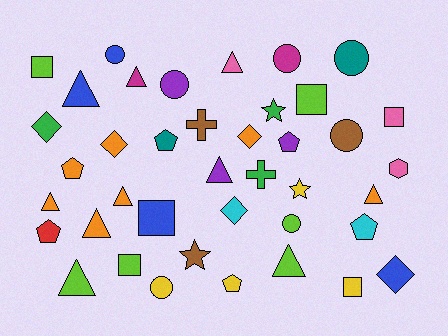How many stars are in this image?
There are 3 stars.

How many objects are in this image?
There are 40 objects.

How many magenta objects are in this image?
There are 2 magenta objects.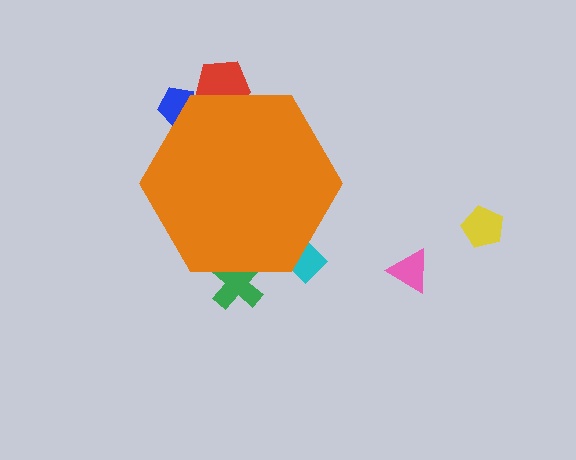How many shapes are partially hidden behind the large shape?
4 shapes are partially hidden.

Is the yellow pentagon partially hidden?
No, the yellow pentagon is fully visible.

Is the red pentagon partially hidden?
Yes, the red pentagon is partially hidden behind the orange hexagon.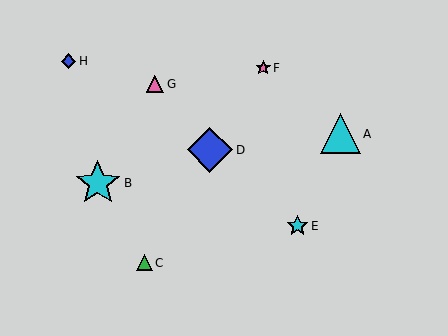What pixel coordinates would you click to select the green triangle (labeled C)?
Click at (144, 263) to select the green triangle C.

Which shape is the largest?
The cyan star (labeled B) is the largest.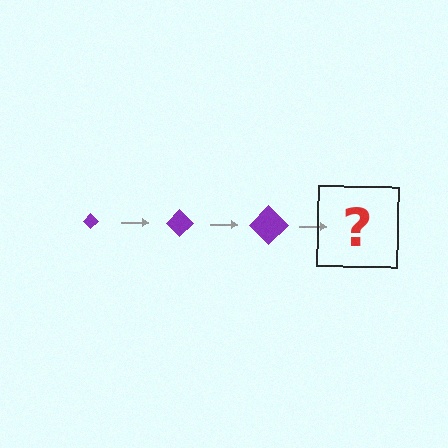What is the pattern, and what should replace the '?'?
The pattern is that the diamond gets progressively larger each step. The '?' should be a purple diamond, larger than the previous one.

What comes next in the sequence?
The next element should be a purple diamond, larger than the previous one.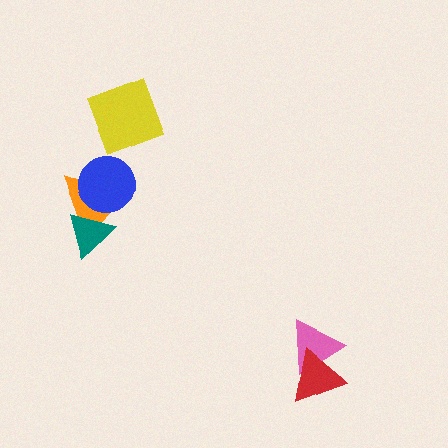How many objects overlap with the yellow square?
0 objects overlap with the yellow square.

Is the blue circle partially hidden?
No, no other shape covers it.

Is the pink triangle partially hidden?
Yes, it is partially covered by another shape.